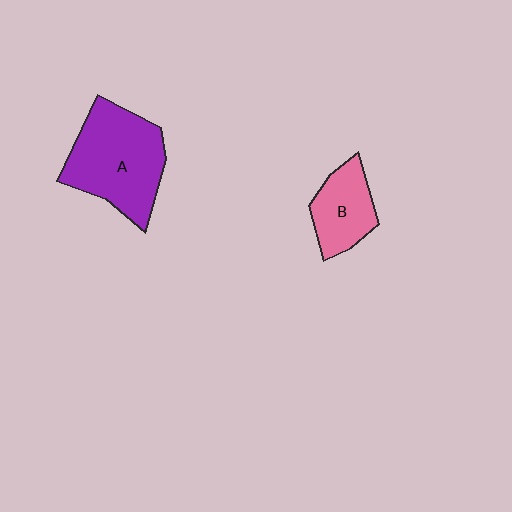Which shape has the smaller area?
Shape B (pink).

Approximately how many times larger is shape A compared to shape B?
Approximately 1.9 times.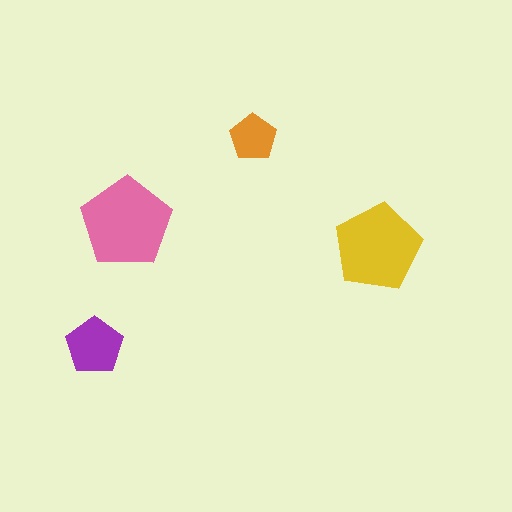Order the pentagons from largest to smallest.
the pink one, the yellow one, the purple one, the orange one.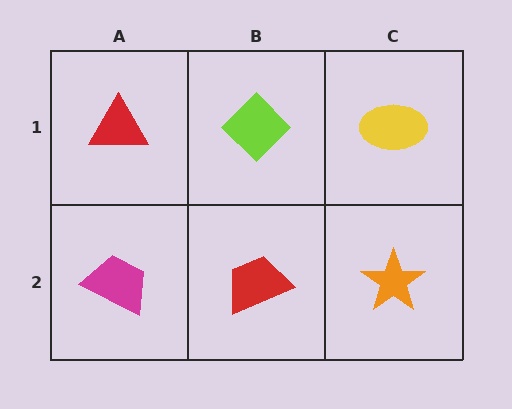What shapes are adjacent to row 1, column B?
A red trapezoid (row 2, column B), a red triangle (row 1, column A), a yellow ellipse (row 1, column C).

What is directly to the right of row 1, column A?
A lime diamond.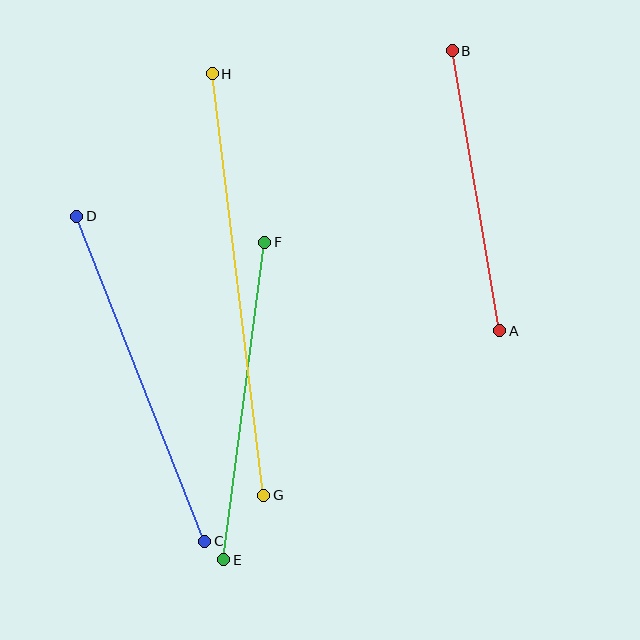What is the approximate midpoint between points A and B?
The midpoint is at approximately (476, 191) pixels.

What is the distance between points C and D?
The distance is approximately 349 pixels.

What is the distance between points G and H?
The distance is approximately 424 pixels.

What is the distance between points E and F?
The distance is approximately 320 pixels.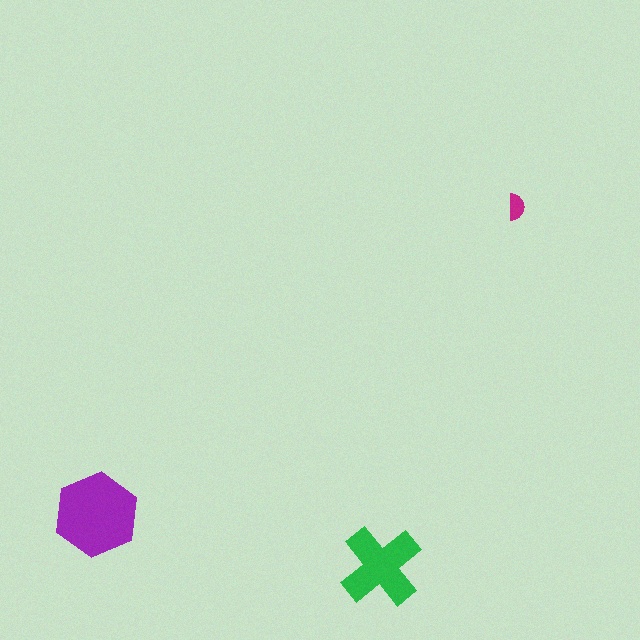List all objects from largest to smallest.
The purple hexagon, the green cross, the magenta semicircle.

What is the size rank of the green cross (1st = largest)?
2nd.